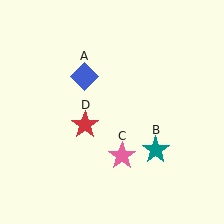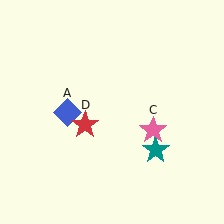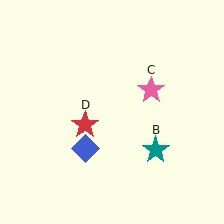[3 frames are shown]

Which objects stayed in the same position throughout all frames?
Teal star (object B) and red star (object D) remained stationary.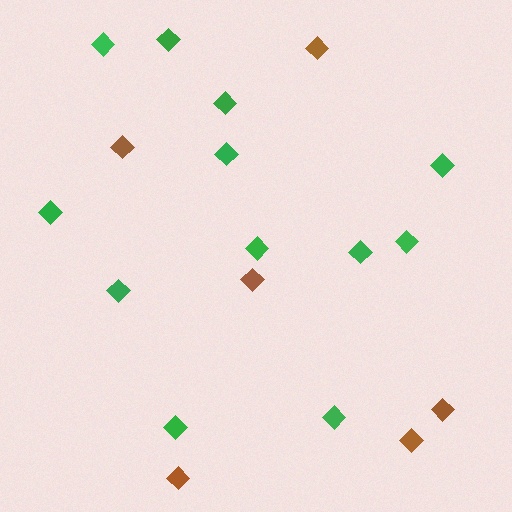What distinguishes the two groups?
There are 2 groups: one group of green diamonds (12) and one group of brown diamonds (6).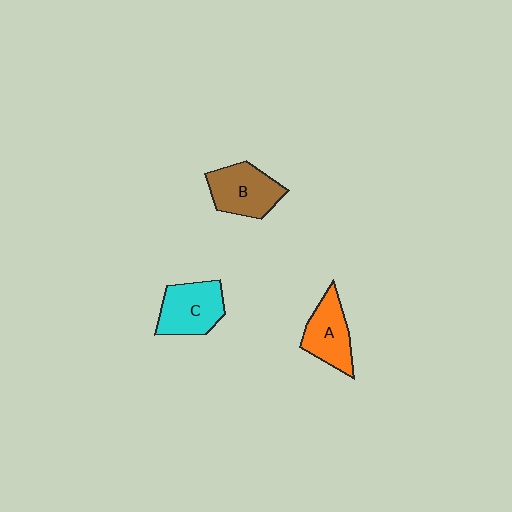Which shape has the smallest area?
Shape A (orange).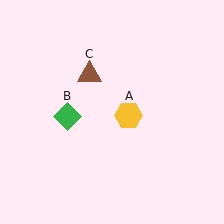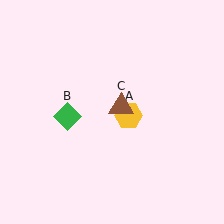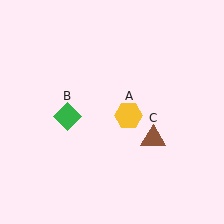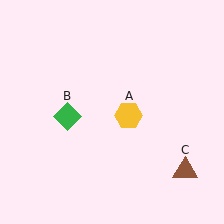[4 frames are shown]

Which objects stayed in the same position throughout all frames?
Yellow hexagon (object A) and green diamond (object B) remained stationary.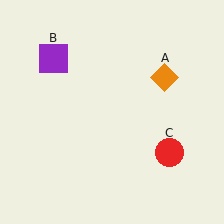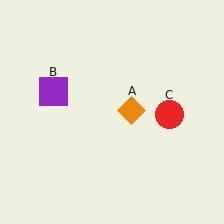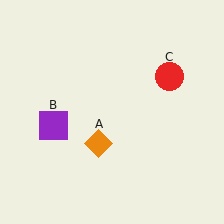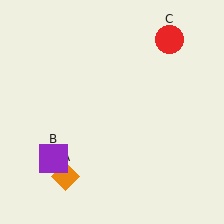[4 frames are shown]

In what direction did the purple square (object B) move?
The purple square (object B) moved down.